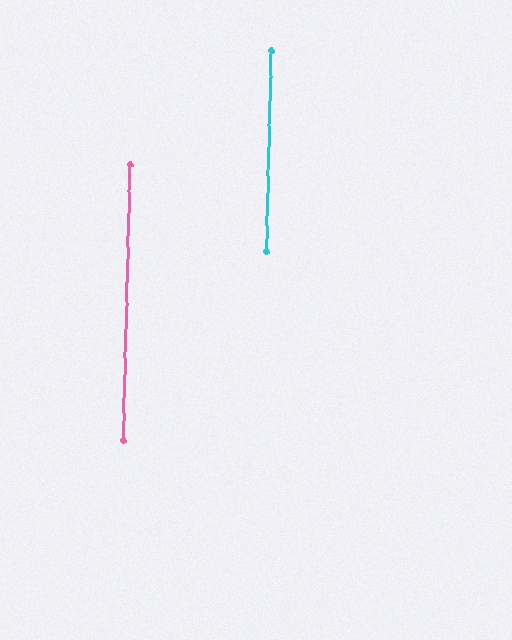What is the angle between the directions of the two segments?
Approximately 0 degrees.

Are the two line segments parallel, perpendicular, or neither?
Parallel — their directions differ by only 0.0°.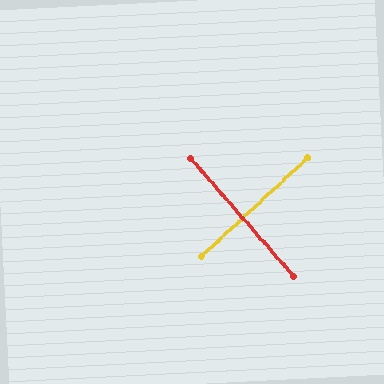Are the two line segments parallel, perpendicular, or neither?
Perpendicular — they meet at approximately 88°.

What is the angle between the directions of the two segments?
Approximately 88 degrees.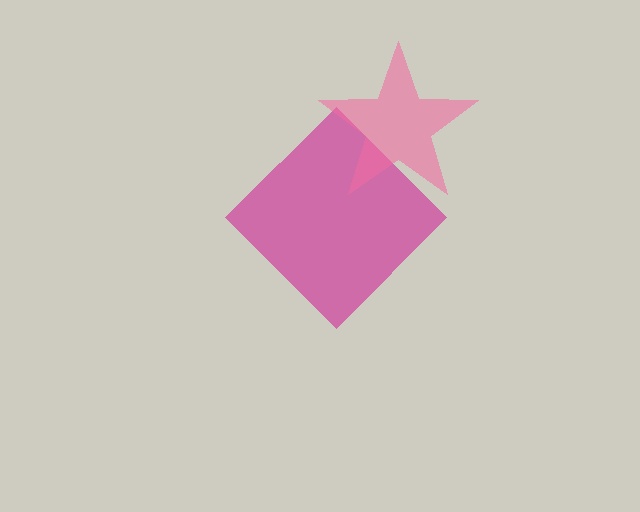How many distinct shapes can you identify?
There are 2 distinct shapes: a magenta diamond, a pink star.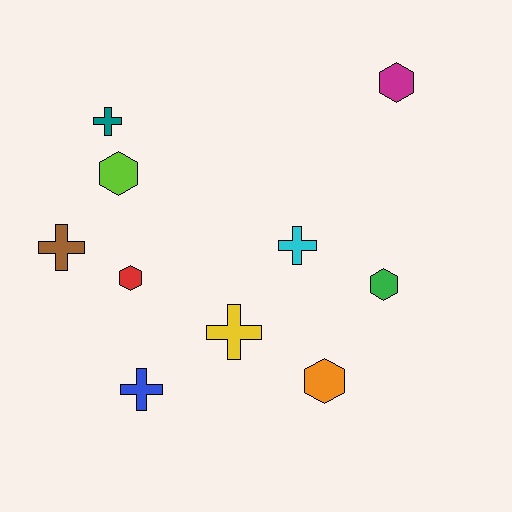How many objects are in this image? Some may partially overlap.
There are 10 objects.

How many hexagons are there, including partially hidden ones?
There are 5 hexagons.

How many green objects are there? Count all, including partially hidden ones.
There is 1 green object.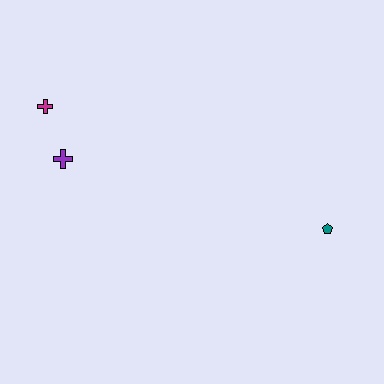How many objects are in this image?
There are 3 objects.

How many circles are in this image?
There are no circles.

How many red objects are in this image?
There are no red objects.